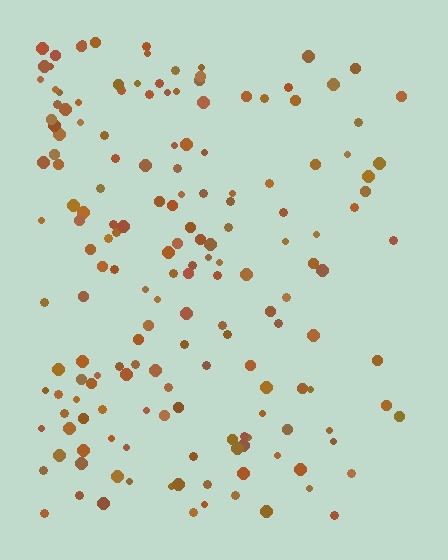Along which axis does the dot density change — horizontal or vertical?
Horizontal.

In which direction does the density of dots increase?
From right to left, with the left side densest.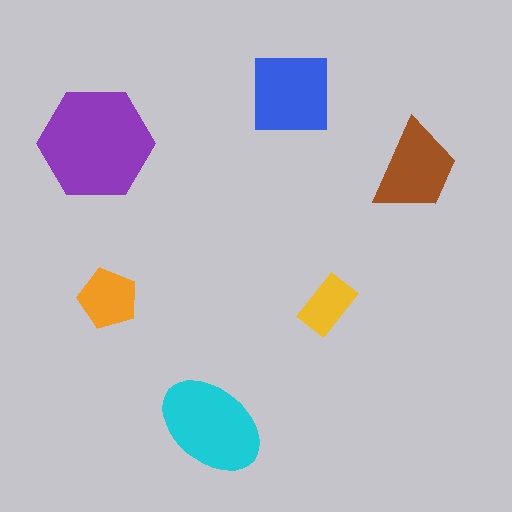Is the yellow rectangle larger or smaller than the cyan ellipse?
Smaller.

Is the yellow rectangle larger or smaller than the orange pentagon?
Smaller.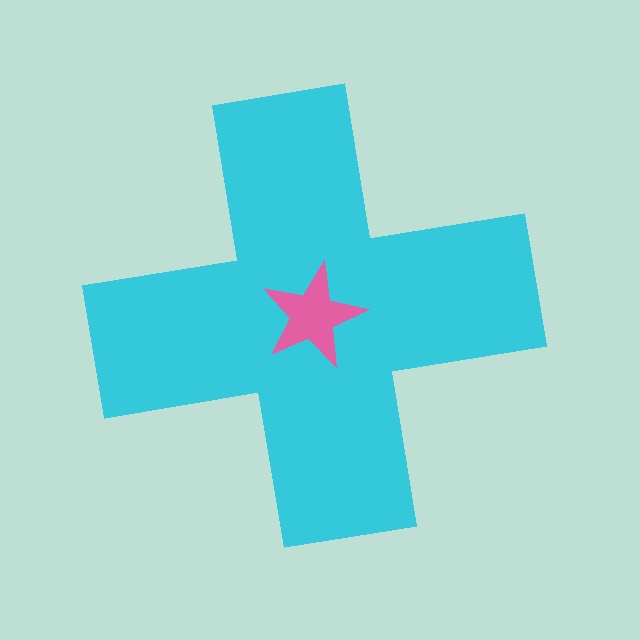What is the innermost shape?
The pink star.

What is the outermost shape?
The cyan cross.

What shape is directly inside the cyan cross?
The pink star.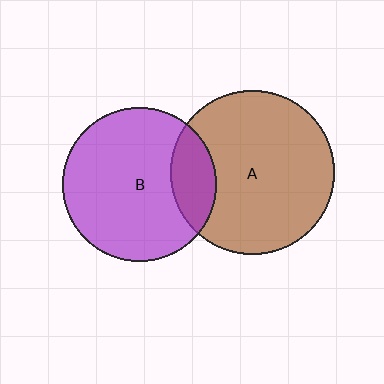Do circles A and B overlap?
Yes.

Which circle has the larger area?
Circle A (brown).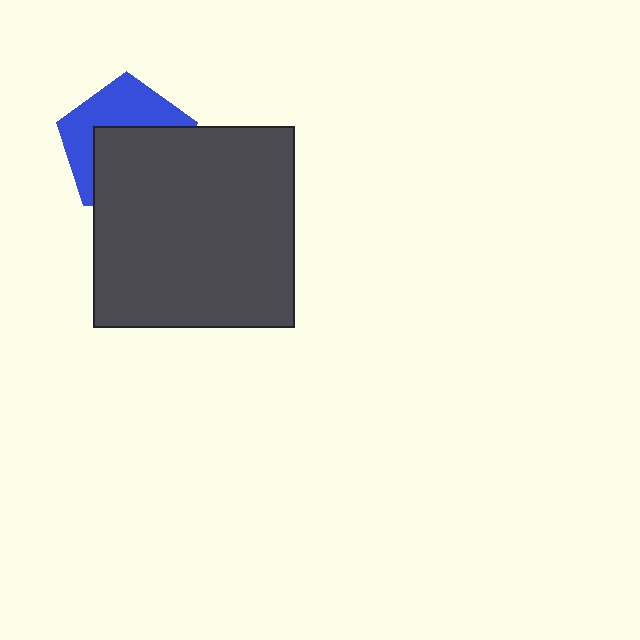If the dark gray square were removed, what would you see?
You would see the complete blue pentagon.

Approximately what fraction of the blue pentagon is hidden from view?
Roughly 55% of the blue pentagon is hidden behind the dark gray square.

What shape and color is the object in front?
The object in front is a dark gray square.